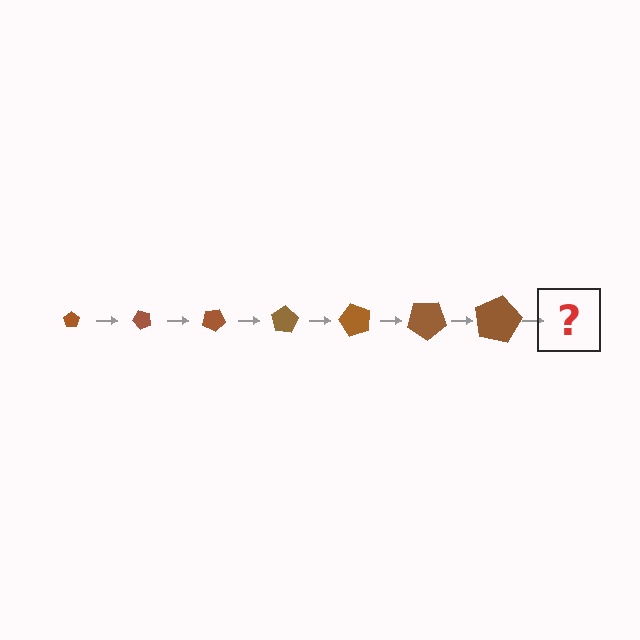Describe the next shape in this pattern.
It should be a pentagon, larger than the previous one and rotated 350 degrees from the start.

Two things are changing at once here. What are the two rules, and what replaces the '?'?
The two rules are that the pentagon grows larger each step and it rotates 50 degrees each step. The '?' should be a pentagon, larger than the previous one and rotated 350 degrees from the start.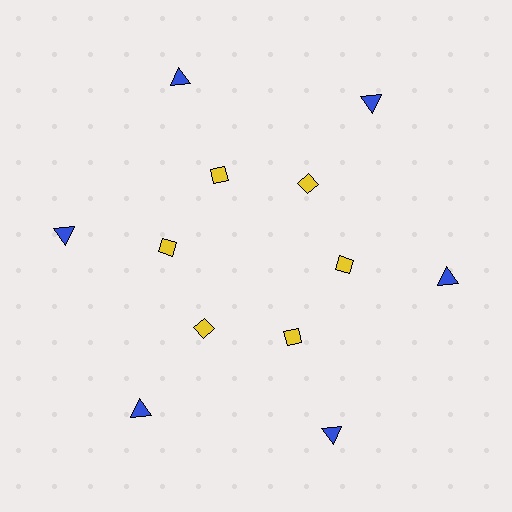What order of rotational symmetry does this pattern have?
This pattern has 6-fold rotational symmetry.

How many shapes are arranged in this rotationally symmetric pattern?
There are 12 shapes, arranged in 6 groups of 2.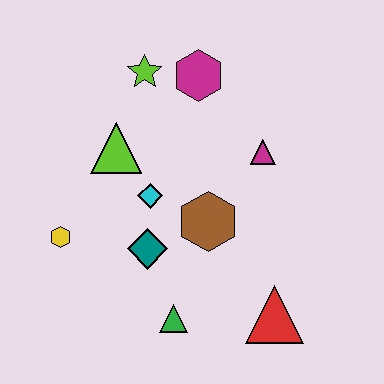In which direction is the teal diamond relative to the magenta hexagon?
The teal diamond is below the magenta hexagon.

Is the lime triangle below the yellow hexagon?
No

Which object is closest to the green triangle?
The teal diamond is closest to the green triangle.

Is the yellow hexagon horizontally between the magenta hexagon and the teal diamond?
No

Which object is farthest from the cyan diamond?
The red triangle is farthest from the cyan diamond.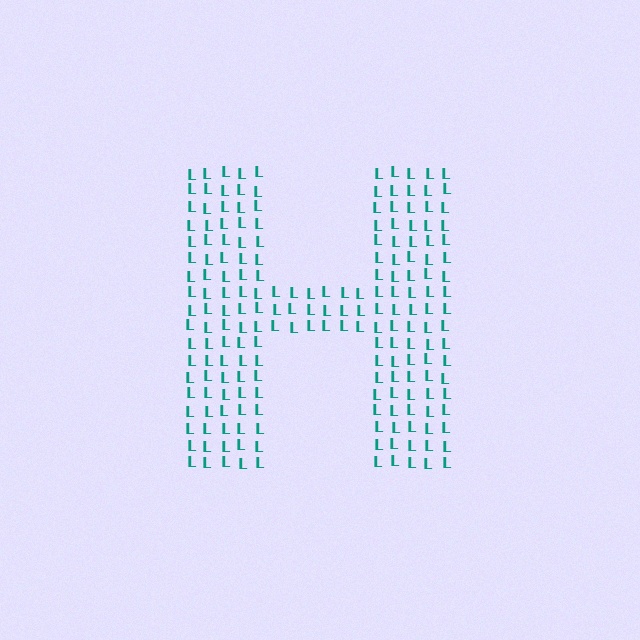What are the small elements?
The small elements are letter L's.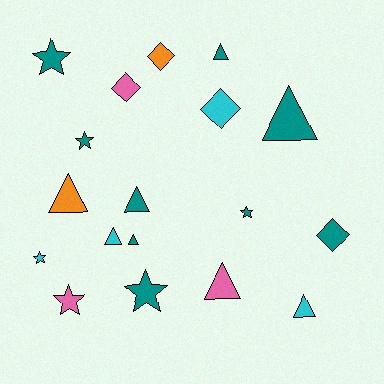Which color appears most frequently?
Teal, with 9 objects.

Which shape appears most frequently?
Triangle, with 8 objects.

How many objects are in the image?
There are 18 objects.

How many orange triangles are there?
There is 1 orange triangle.